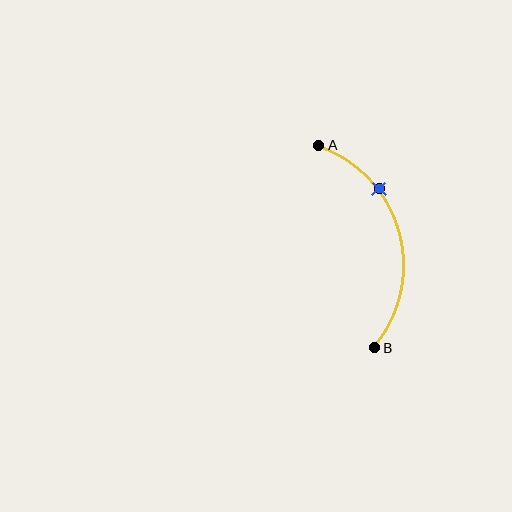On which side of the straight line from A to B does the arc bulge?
The arc bulges to the right of the straight line connecting A and B.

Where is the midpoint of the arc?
The arc midpoint is the point on the curve farthest from the straight line joining A and B. It sits to the right of that line.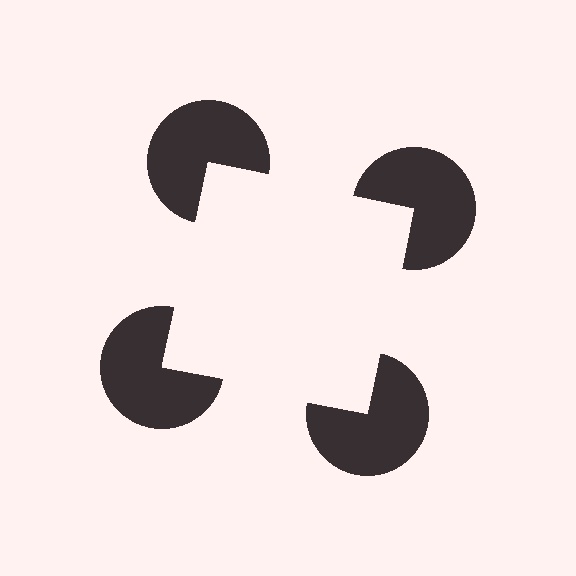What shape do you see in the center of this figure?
An illusory square — its edges are inferred from the aligned wedge cuts in the pac-man discs, not physically drawn.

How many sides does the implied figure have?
4 sides.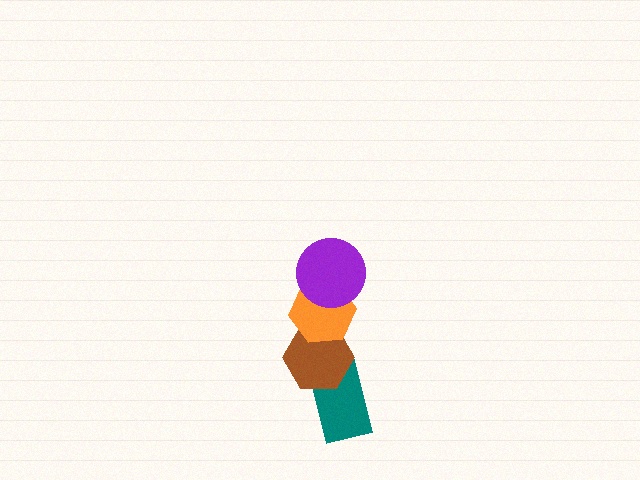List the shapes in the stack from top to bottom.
From top to bottom: the purple circle, the orange hexagon, the brown hexagon, the teal rectangle.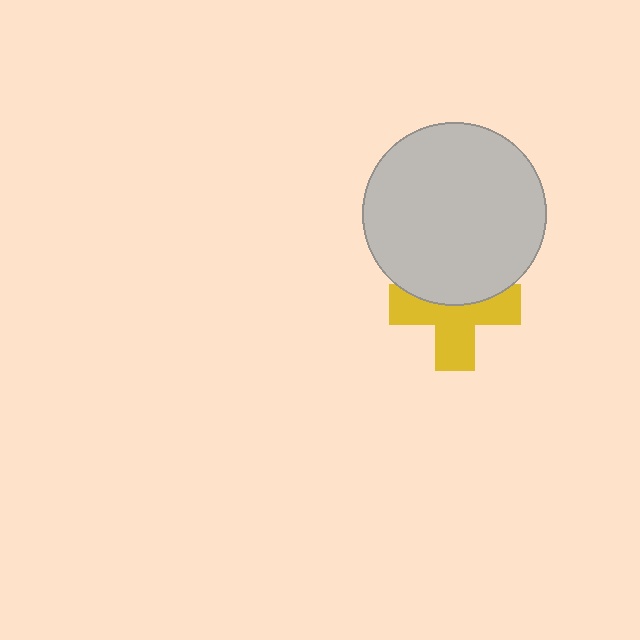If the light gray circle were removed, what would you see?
You would see the complete yellow cross.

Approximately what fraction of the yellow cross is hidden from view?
Roughly 40% of the yellow cross is hidden behind the light gray circle.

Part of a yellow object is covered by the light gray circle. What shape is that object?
It is a cross.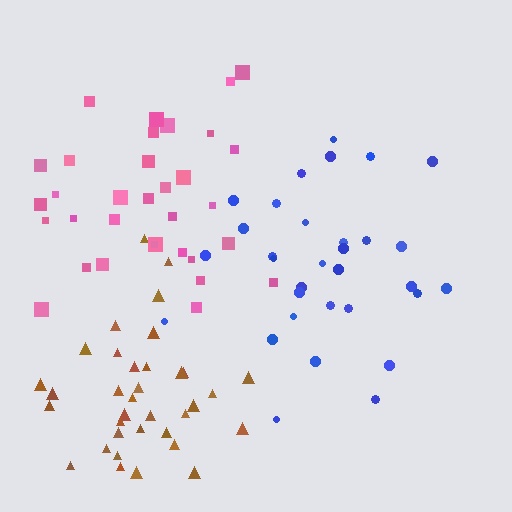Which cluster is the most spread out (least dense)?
Blue.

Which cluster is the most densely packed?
Brown.